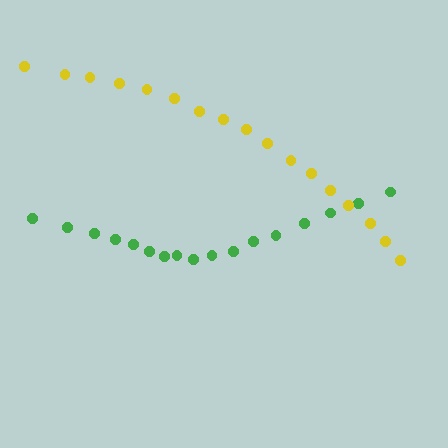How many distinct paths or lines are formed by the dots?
There are 2 distinct paths.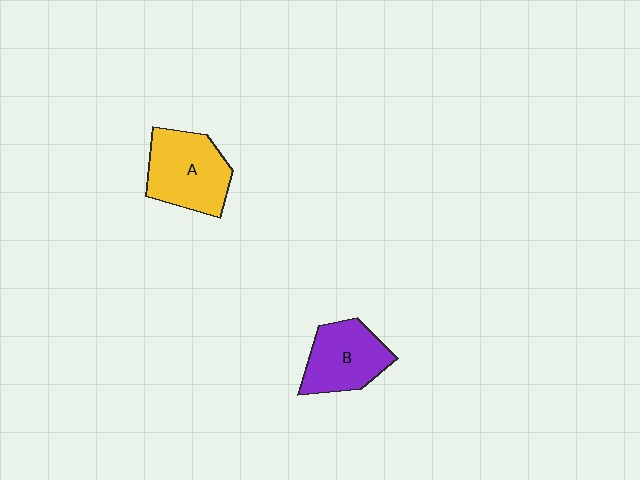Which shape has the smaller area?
Shape B (purple).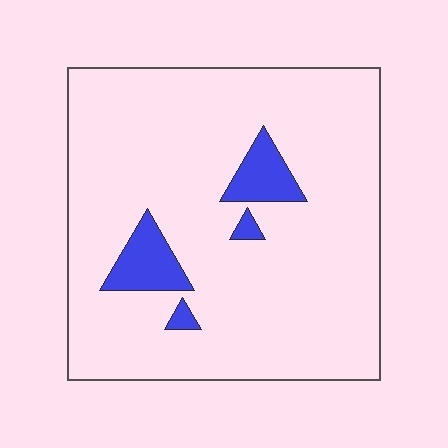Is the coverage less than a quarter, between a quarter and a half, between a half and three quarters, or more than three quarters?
Less than a quarter.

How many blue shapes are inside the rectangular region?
4.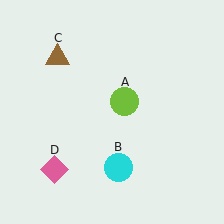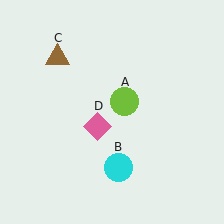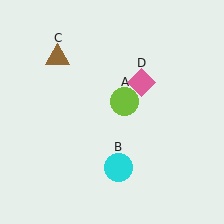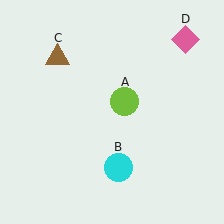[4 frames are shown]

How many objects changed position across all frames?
1 object changed position: pink diamond (object D).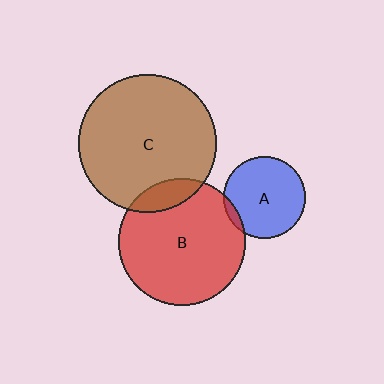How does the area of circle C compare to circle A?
Approximately 2.8 times.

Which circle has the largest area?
Circle C (brown).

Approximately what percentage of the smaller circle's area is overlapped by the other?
Approximately 10%.